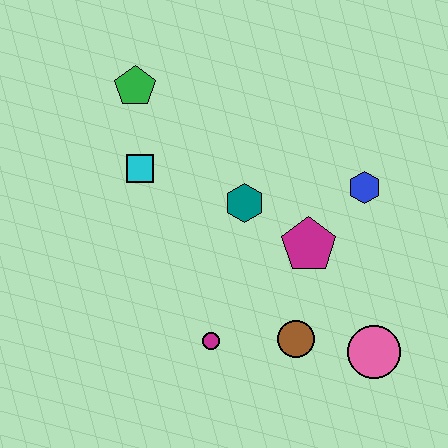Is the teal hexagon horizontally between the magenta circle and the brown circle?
Yes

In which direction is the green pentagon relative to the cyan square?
The green pentagon is above the cyan square.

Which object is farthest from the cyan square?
The pink circle is farthest from the cyan square.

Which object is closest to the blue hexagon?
The magenta pentagon is closest to the blue hexagon.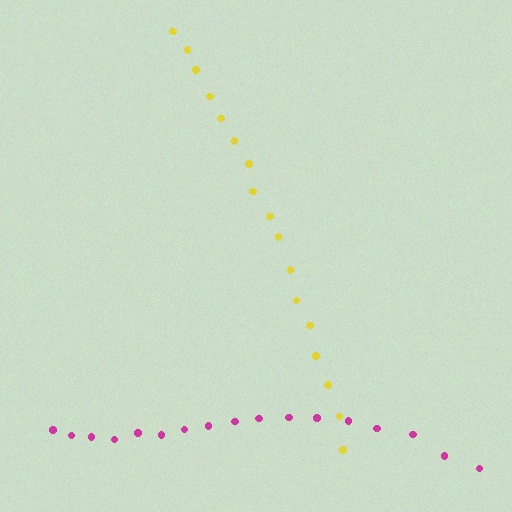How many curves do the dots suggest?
There are 2 distinct paths.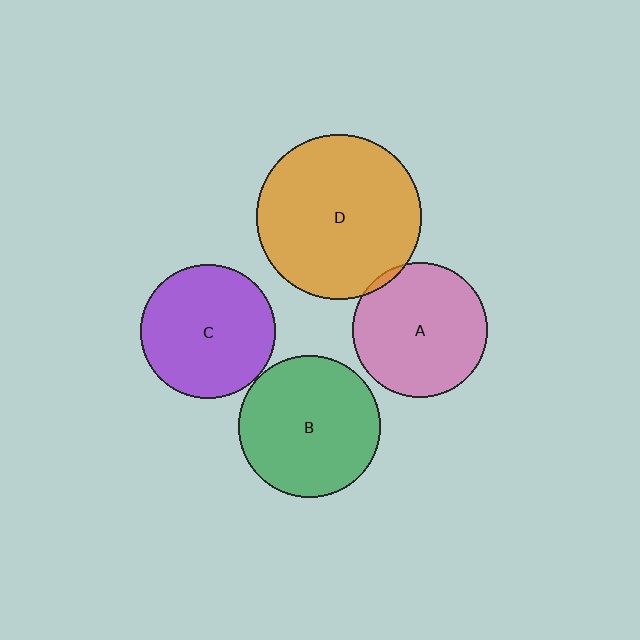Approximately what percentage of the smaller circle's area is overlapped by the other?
Approximately 5%.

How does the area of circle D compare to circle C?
Approximately 1.5 times.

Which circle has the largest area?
Circle D (orange).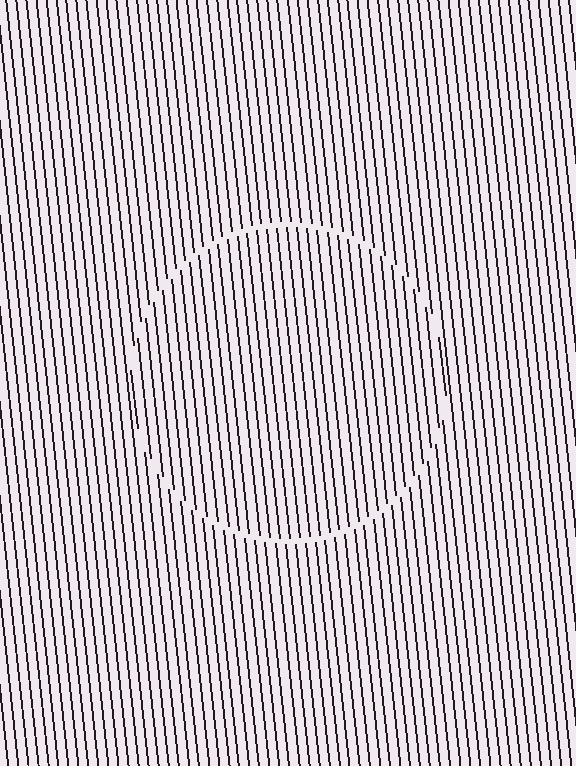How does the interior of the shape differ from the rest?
The interior of the shape contains the same grating, shifted by half a period — the contour is defined by the phase discontinuity where line-ends from the inner and outer gratings abut.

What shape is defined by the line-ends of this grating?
An illusory circle. The interior of the shape contains the same grating, shifted by half a period — the contour is defined by the phase discontinuity where line-ends from the inner and outer gratings abut.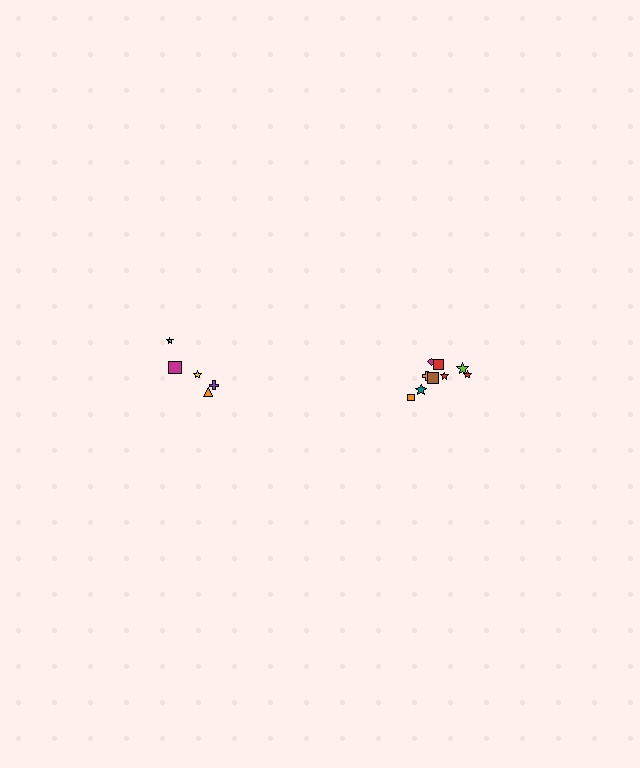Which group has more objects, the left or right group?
The right group.